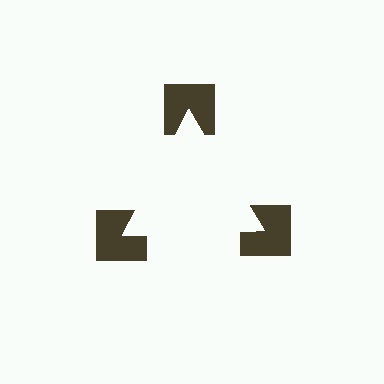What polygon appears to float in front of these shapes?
An illusory triangle — its edges are inferred from the aligned wedge cuts in the notched squares, not physically drawn.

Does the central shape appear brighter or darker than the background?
It typically appears slightly brighter than the background, even though no actual brightness change is drawn.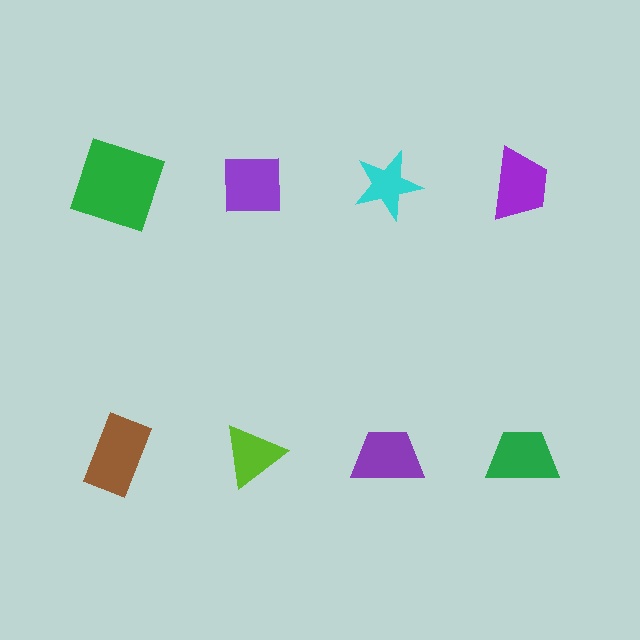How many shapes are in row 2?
4 shapes.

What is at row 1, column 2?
A purple square.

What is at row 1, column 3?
A cyan star.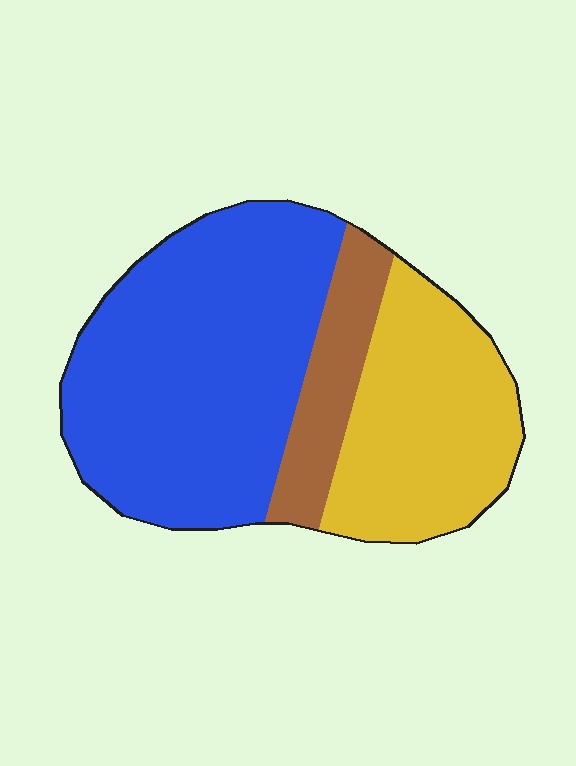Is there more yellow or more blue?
Blue.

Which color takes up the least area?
Brown, at roughly 15%.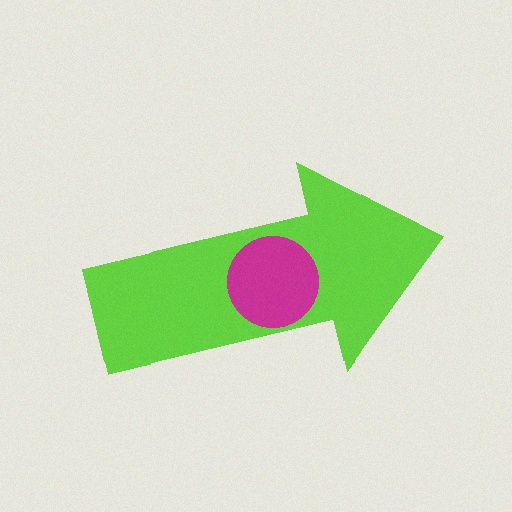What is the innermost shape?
The magenta circle.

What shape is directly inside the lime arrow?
The magenta circle.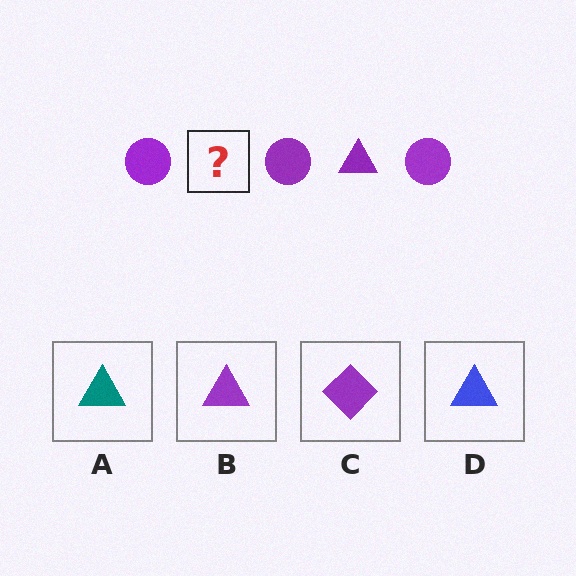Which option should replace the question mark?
Option B.